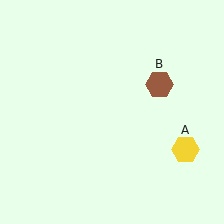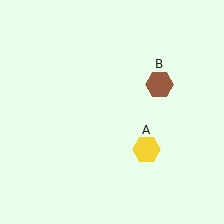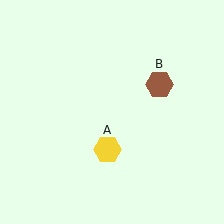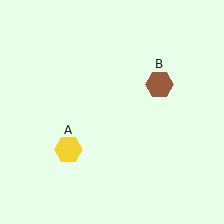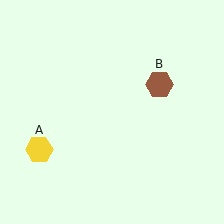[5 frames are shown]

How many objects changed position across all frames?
1 object changed position: yellow hexagon (object A).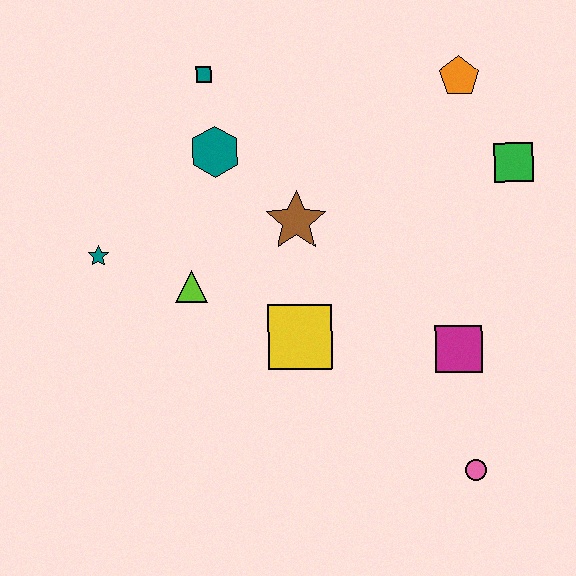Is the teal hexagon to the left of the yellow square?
Yes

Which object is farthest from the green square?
The teal star is farthest from the green square.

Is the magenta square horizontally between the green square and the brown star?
Yes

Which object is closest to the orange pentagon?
The green square is closest to the orange pentagon.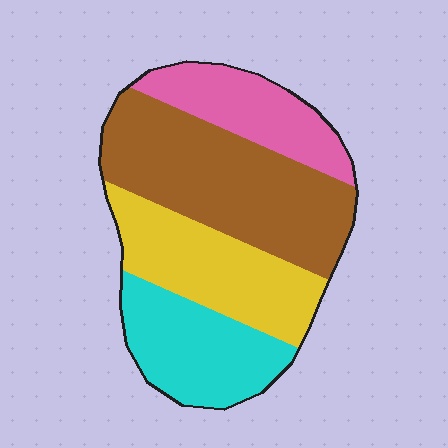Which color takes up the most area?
Brown, at roughly 35%.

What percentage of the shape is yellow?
Yellow takes up less than a quarter of the shape.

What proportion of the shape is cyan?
Cyan takes up less than a quarter of the shape.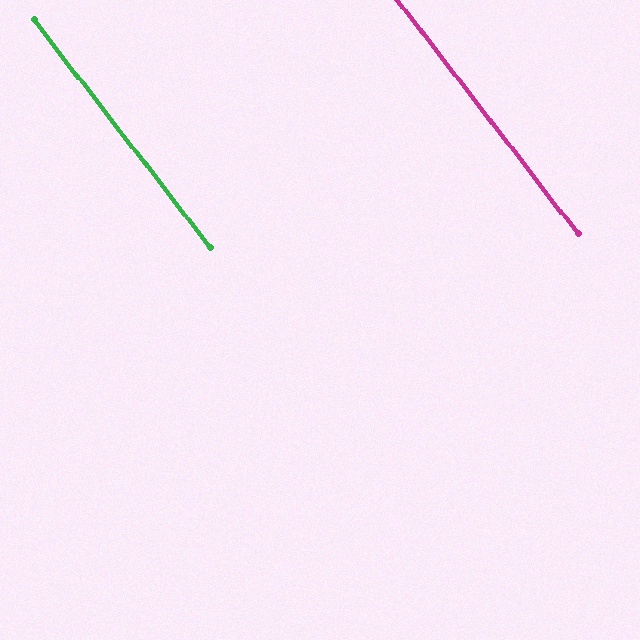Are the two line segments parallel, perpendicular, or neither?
Parallel — their directions differ by only 0.2°.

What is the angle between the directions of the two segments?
Approximately 0 degrees.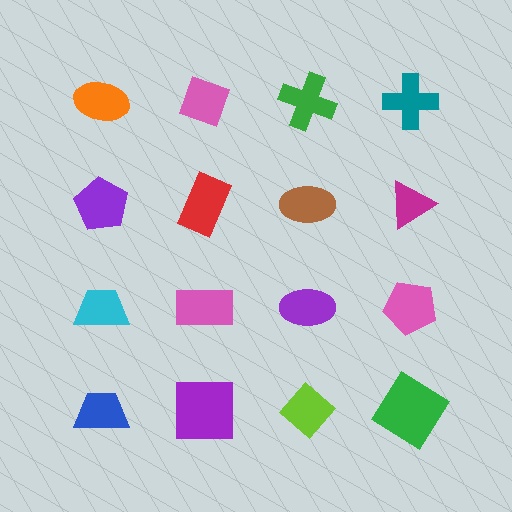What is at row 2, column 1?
A purple pentagon.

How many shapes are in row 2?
4 shapes.